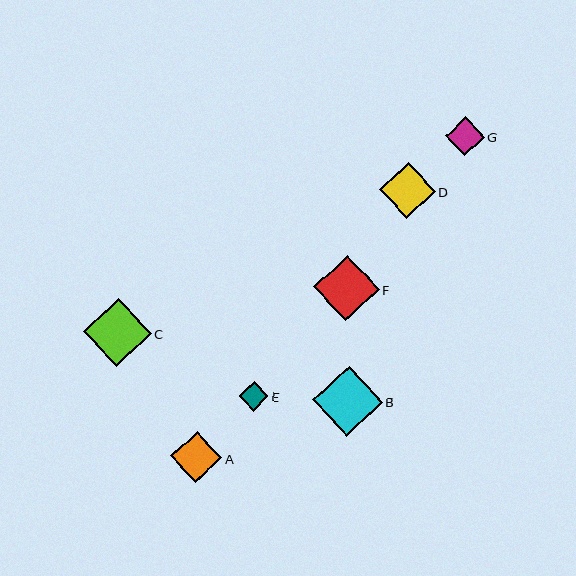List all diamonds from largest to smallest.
From largest to smallest: B, C, F, D, A, G, E.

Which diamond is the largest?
Diamond B is the largest with a size of approximately 69 pixels.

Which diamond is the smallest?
Diamond E is the smallest with a size of approximately 30 pixels.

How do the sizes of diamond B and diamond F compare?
Diamond B and diamond F are approximately the same size.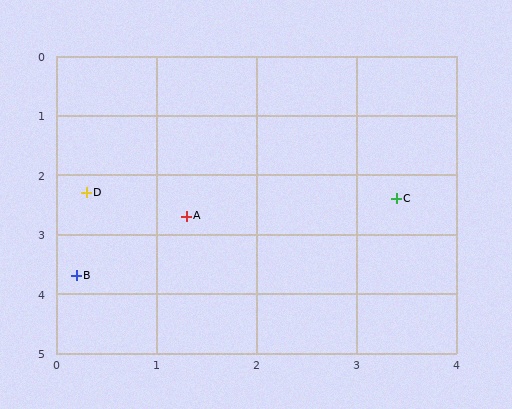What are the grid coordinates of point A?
Point A is at approximately (1.3, 2.7).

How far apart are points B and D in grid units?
Points B and D are about 1.4 grid units apart.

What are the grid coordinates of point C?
Point C is at approximately (3.4, 2.4).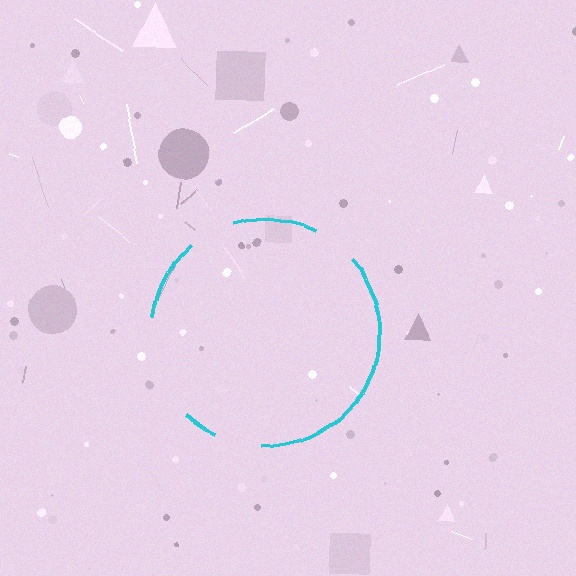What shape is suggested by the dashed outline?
The dashed outline suggests a circle.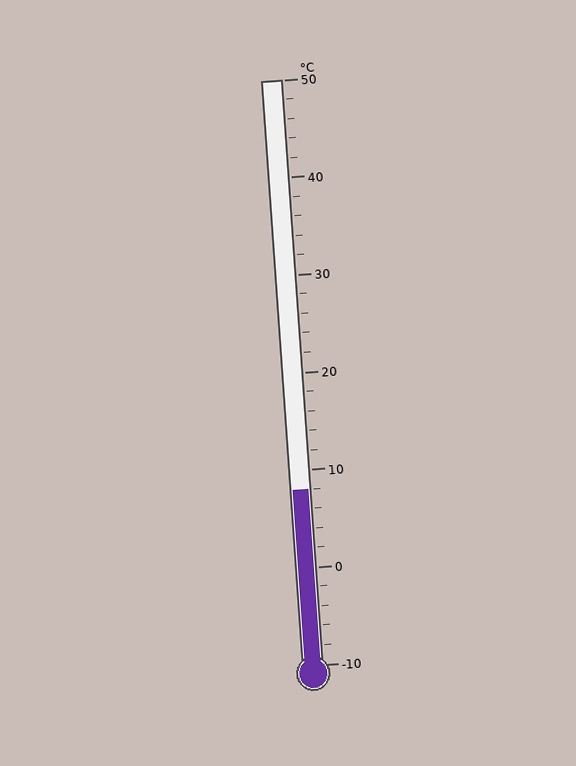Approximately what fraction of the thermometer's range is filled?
The thermometer is filled to approximately 30% of its range.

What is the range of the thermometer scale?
The thermometer scale ranges from -10°C to 50°C.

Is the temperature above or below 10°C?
The temperature is below 10°C.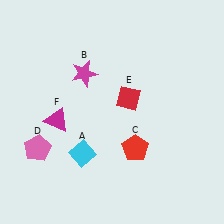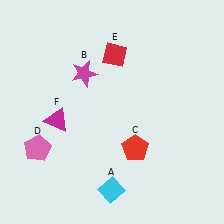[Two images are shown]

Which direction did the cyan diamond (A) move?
The cyan diamond (A) moved down.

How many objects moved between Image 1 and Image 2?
2 objects moved between the two images.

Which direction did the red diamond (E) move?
The red diamond (E) moved up.